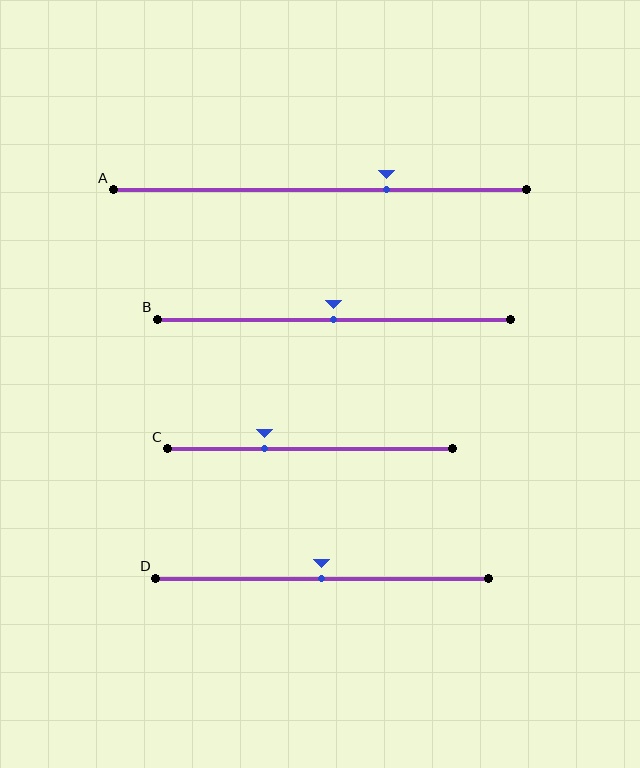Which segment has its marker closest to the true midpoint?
Segment B has its marker closest to the true midpoint.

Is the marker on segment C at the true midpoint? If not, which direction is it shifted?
No, the marker on segment C is shifted to the left by about 16% of the segment length.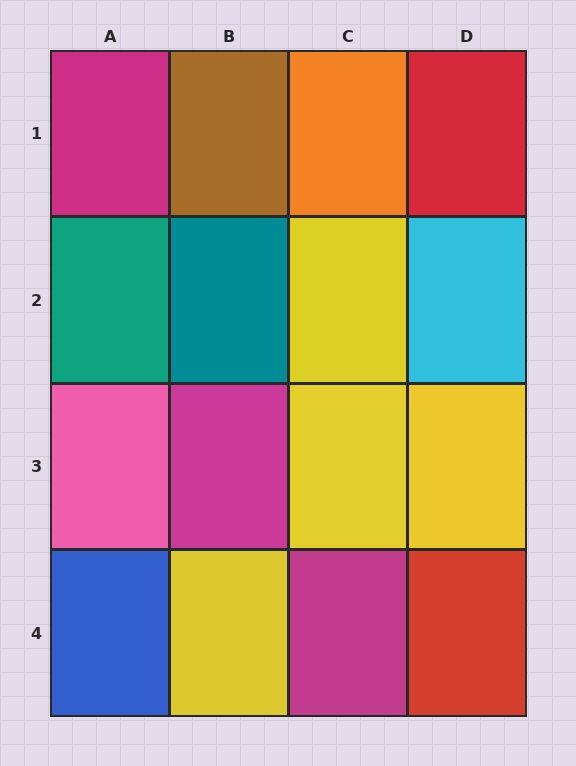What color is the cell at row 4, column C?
Magenta.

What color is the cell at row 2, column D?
Cyan.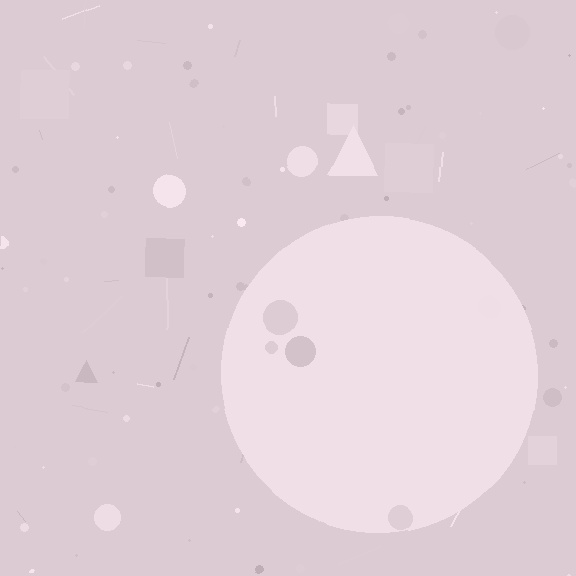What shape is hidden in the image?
A circle is hidden in the image.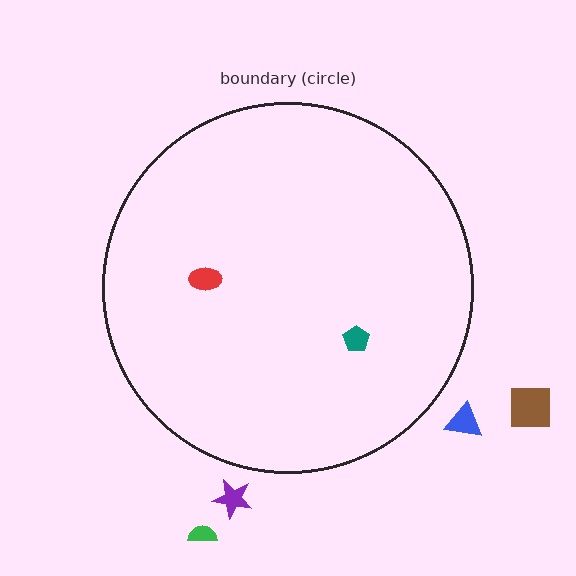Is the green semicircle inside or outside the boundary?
Outside.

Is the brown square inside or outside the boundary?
Outside.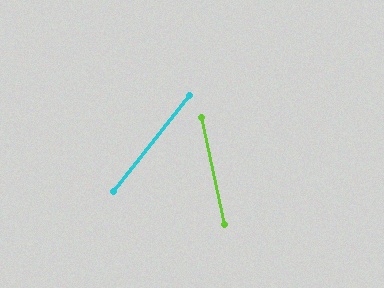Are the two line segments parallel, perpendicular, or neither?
Neither parallel nor perpendicular — they differ by about 51°.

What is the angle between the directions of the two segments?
Approximately 51 degrees.